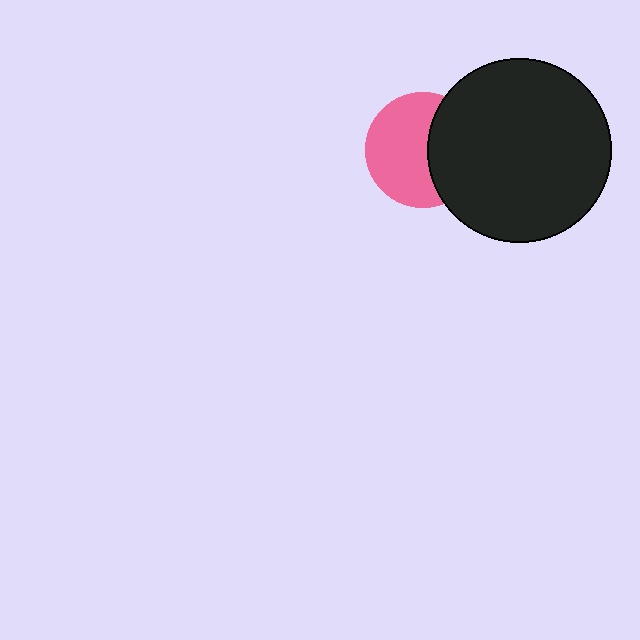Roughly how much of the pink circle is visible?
About half of it is visible (roughly 61%).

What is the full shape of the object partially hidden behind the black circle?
The partially hidden object is a pink circle.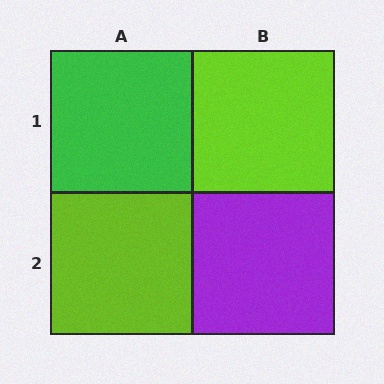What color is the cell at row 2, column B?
Purple.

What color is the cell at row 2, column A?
Lime.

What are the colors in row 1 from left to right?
Green, lime.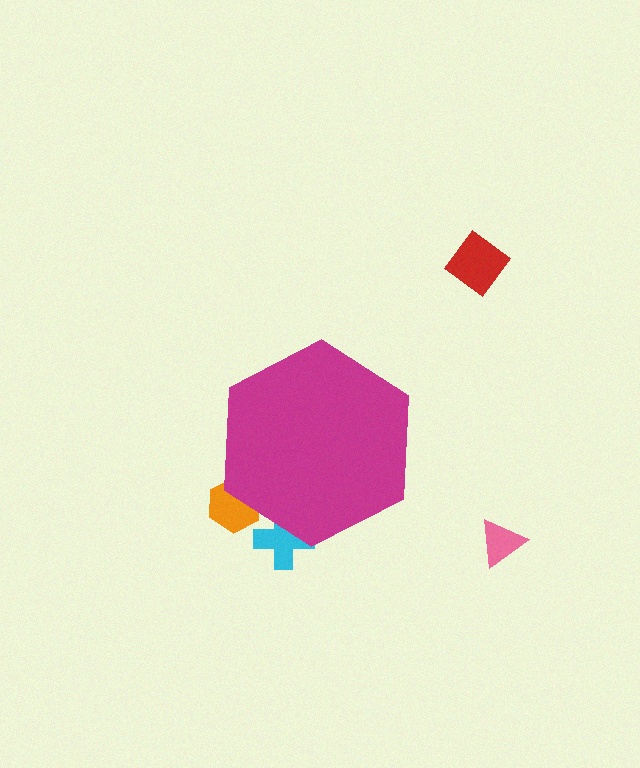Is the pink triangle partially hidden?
No, the pink triangle is fully visible.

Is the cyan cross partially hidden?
Yes, the cyan cross is partially hidden behind the magenta hexagon.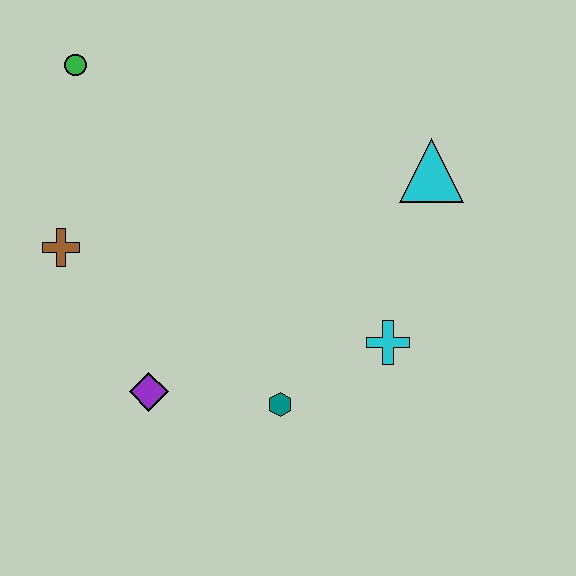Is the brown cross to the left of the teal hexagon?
Yes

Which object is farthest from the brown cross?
The cyan triangle is farthest from the brown cross.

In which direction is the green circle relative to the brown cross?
The green circle is above the brown cross.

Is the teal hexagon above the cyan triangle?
No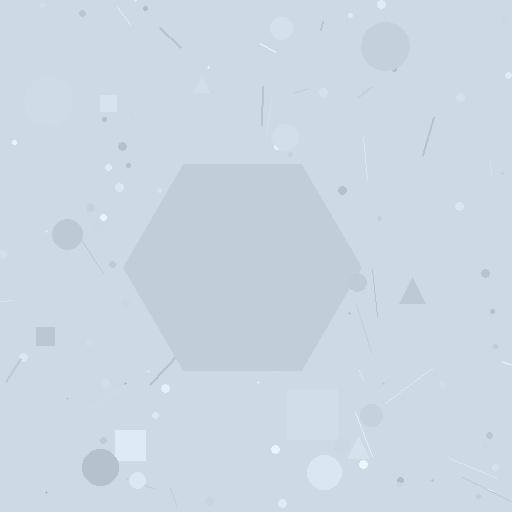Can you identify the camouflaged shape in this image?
The camouflaged shape is a hexagon.